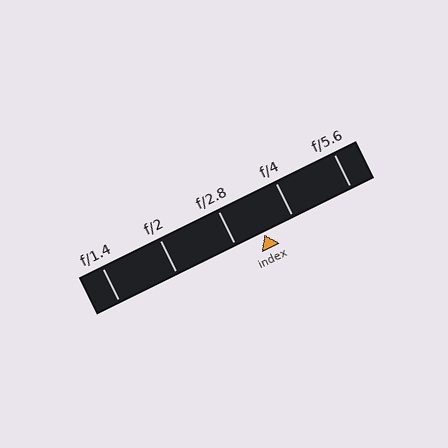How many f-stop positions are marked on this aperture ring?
There are 5 f-stop positions marked.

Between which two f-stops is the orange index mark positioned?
The index mark is between f/2.8 and f/4.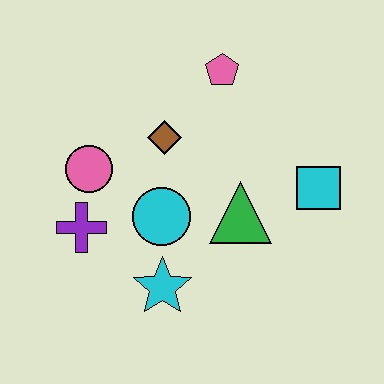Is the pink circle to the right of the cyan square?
No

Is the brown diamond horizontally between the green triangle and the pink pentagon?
No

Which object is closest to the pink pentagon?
The brown diamond is closest to the pink pentagon.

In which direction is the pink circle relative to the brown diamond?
The pink circle is to the left of the brown diamond.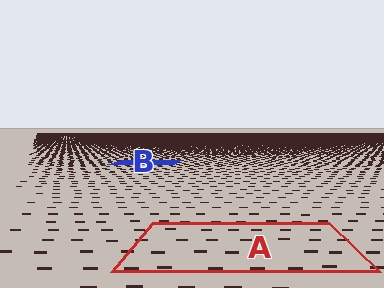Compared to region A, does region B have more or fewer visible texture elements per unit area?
Region B has more texture elements per unit area — they are packed more densely because it is farther away.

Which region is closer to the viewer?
Region A is closer. The texture elements there are larger and more spread out.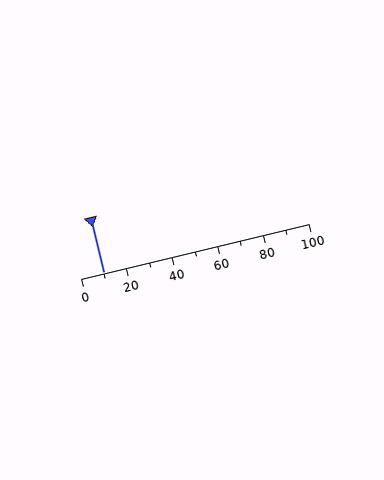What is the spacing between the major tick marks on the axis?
The major ticks are spaced 20 apart.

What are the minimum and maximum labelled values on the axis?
The axis runs from 0 to 100.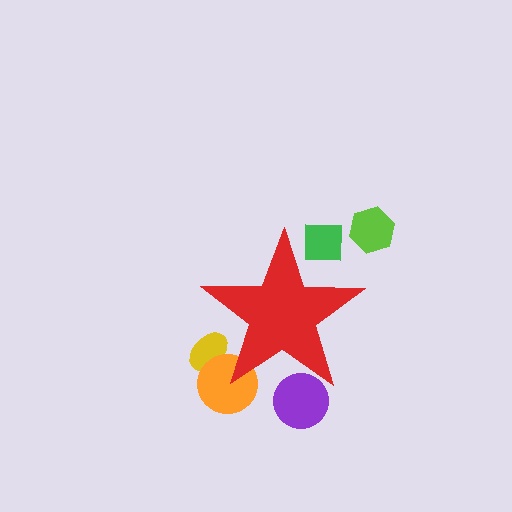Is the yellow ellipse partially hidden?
Yes, the yellow ellipse is partially hidden behind the red star.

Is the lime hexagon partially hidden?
No, the lime hexagon is fully visible.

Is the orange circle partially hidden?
Yes, the orange circle is partially hidden behind the red star.